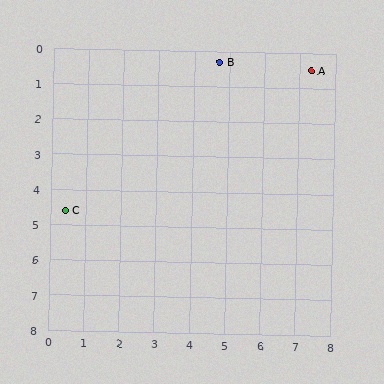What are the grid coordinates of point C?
Point C is at approximately (0.4, 4.6).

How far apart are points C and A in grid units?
Points C and A are about 8.0 grid units apart.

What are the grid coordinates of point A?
Point A is at approximately (7.3, 0.5).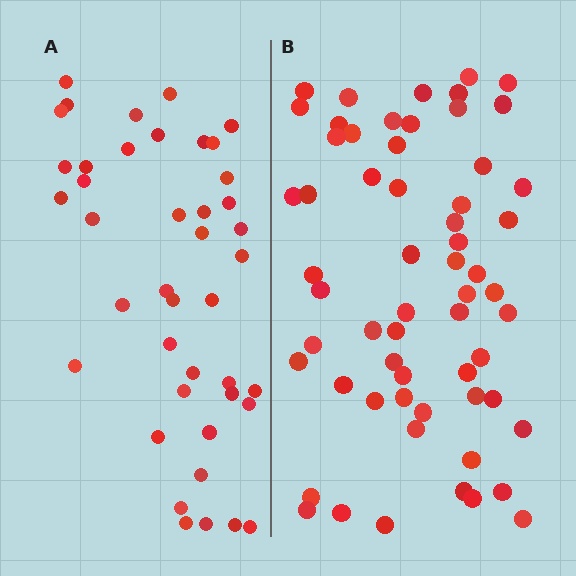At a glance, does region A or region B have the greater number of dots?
Region B (the right region) has more dots.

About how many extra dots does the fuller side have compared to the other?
Region B has approximately 20 more dots than region A.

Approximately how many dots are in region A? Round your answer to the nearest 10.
About 40 dots. (The exact count is 42, which rounds to 40.)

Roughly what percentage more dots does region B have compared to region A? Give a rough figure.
About 45% more.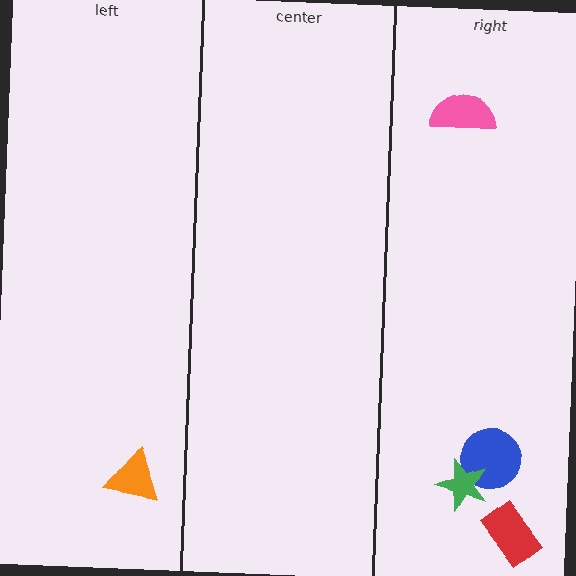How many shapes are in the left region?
1.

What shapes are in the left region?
The orange triangle.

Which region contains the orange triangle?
The left region.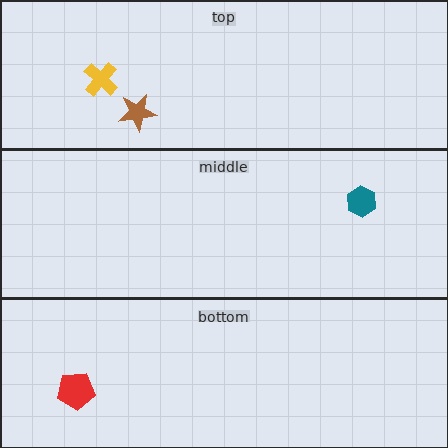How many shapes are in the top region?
2.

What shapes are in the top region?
The brown star, the yellow cross.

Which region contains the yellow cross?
The top region.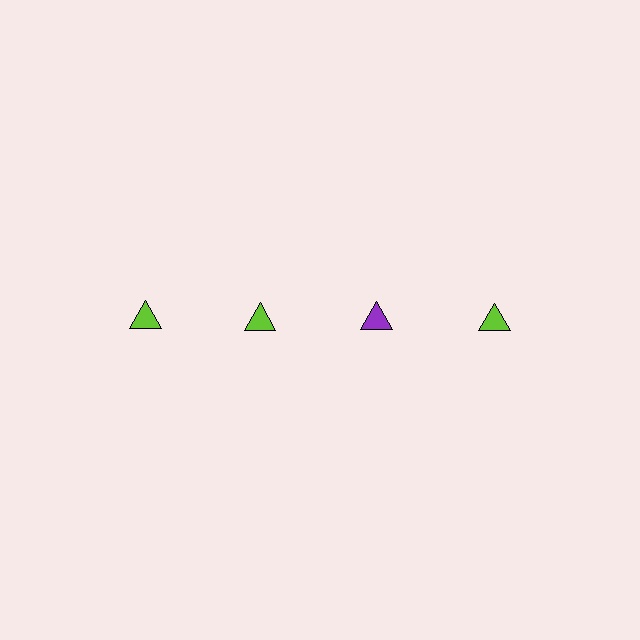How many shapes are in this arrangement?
There are 4 shapes arranged in a grid pattern.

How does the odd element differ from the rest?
It has a different color: purple instead of lime.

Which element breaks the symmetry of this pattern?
The purple triangle in the top row, center column breaks the symmetry. All other shapes are lime triangles.